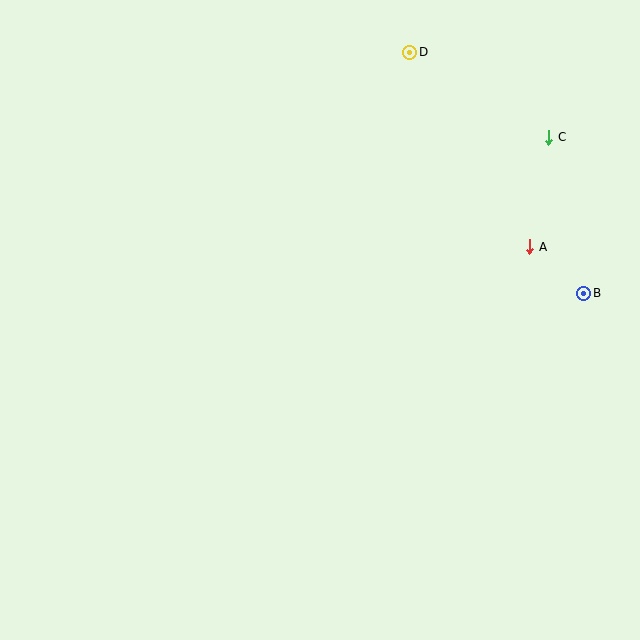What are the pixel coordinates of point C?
Point C is at (549, 137).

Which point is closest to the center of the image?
Point A at (530, 247) is closest to the center.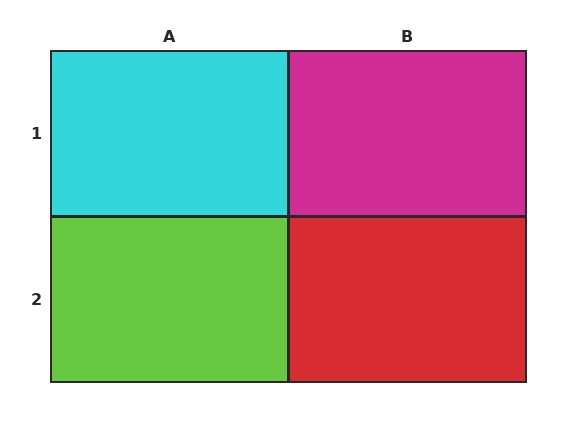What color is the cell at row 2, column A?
Lime.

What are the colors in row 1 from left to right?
Cyan, magenta.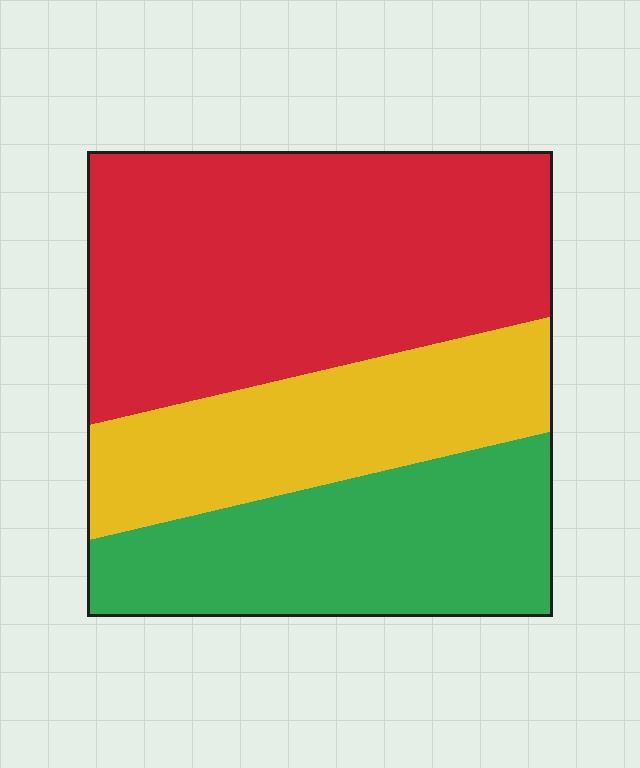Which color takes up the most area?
Red, at roughly 45%.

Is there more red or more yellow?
Red.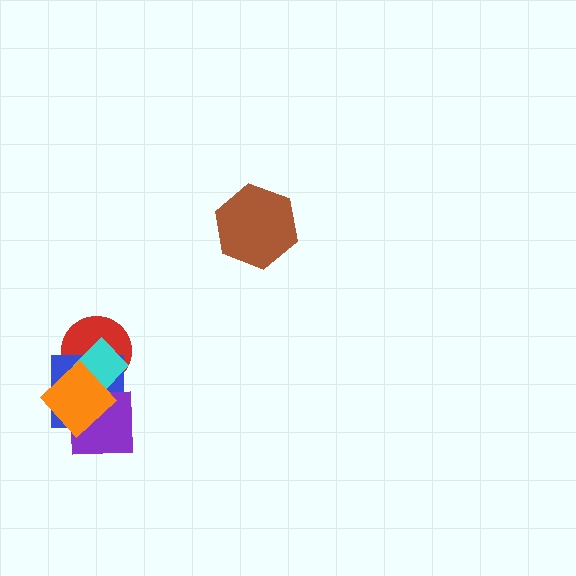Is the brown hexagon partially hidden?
No, no other shape covers it.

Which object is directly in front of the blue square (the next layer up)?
The cyan diamond is directly in front of the blue square.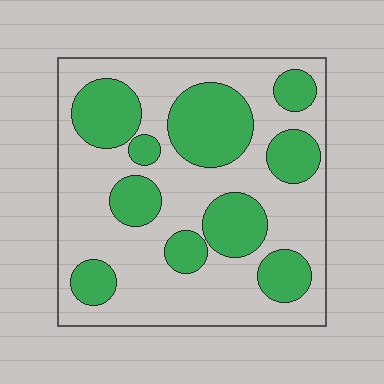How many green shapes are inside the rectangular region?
10.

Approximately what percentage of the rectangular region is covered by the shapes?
Approximately 35%.